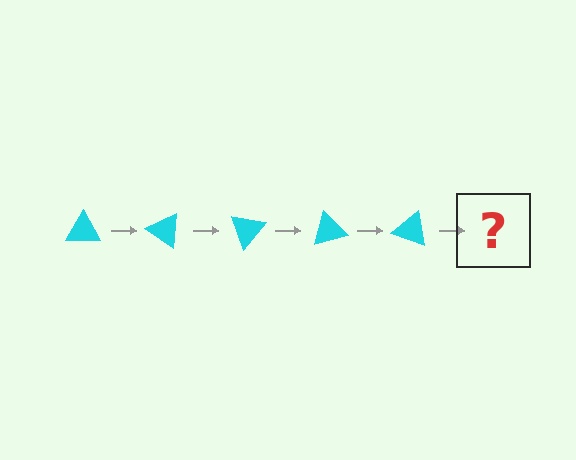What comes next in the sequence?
The next element should be a cyan triangle rotated 175 degrees.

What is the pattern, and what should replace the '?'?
The pattern is that the triangle rotates 35 degrees each step. The '?' should be a cyan triangle rotated 175 degrees.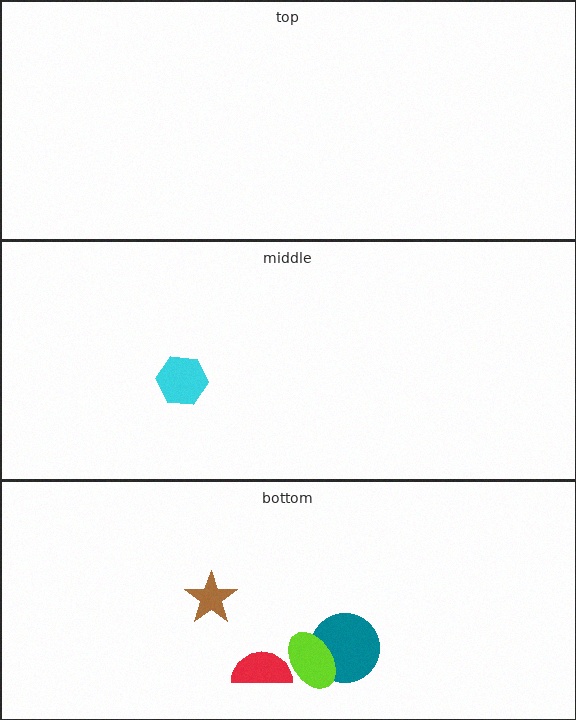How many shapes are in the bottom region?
4.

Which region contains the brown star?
The bottom region.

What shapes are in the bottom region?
The brown star, the teal circle, the lime ellipse, the red semicircle.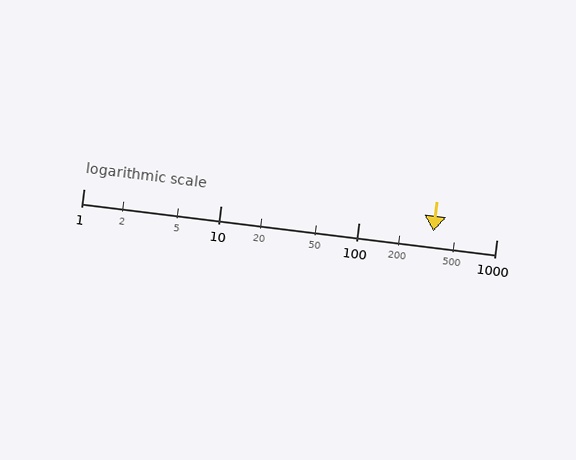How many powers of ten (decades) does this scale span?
The scale spans 3 decades, from 1 to 1000.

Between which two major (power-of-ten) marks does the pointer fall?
The pointer is between 100 and 1000.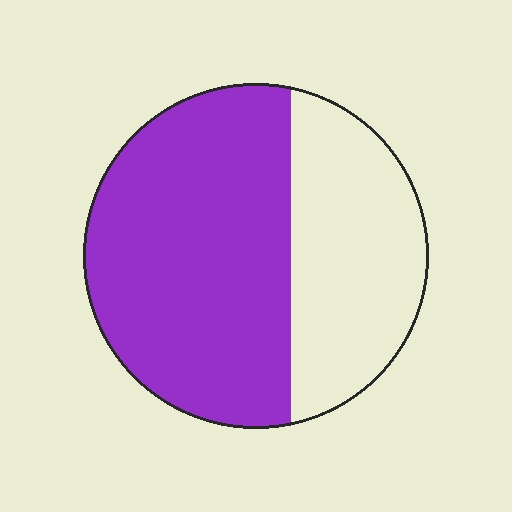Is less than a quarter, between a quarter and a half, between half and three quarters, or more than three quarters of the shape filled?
Between half and three quarters.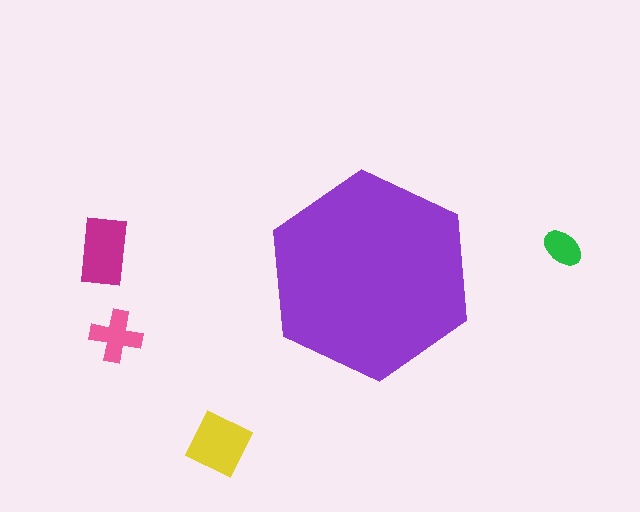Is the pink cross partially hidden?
No, the pink cross is fully visible.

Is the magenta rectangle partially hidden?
No, the magenta rectangle is fully visible.